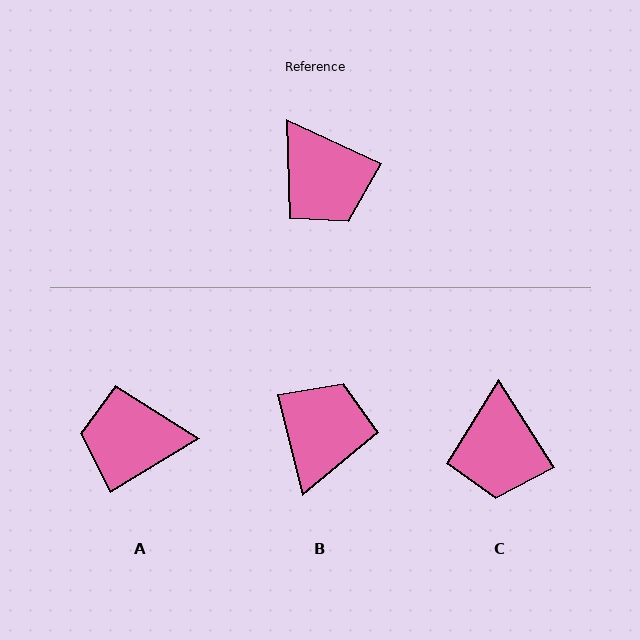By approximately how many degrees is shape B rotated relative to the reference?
Approximately 128 degrees counter-clockwise.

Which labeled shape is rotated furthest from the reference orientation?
B, about 128 degrees away.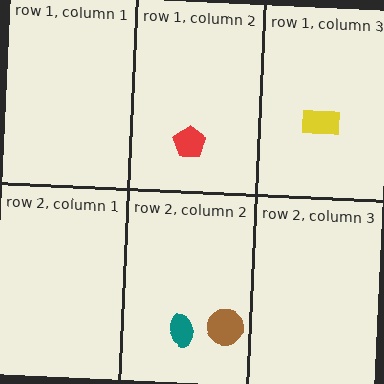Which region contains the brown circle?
The row 2, column 2 region.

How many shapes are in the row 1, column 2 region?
1.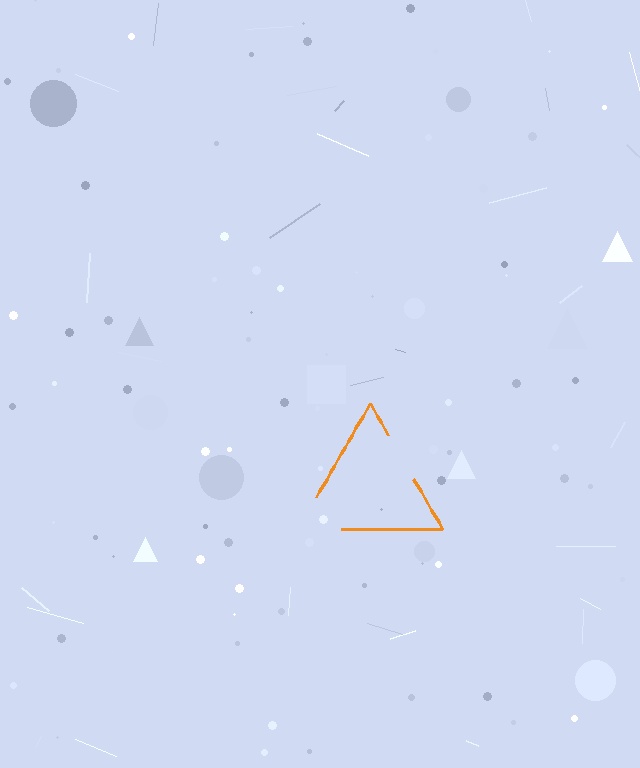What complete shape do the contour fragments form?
The contour fragments form a triangle.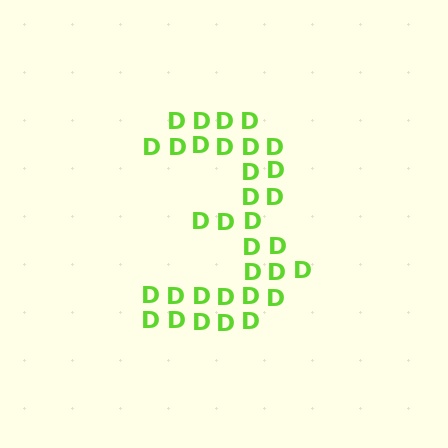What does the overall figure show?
The overall figure shows the digit 3.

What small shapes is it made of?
It is made of small letter D's.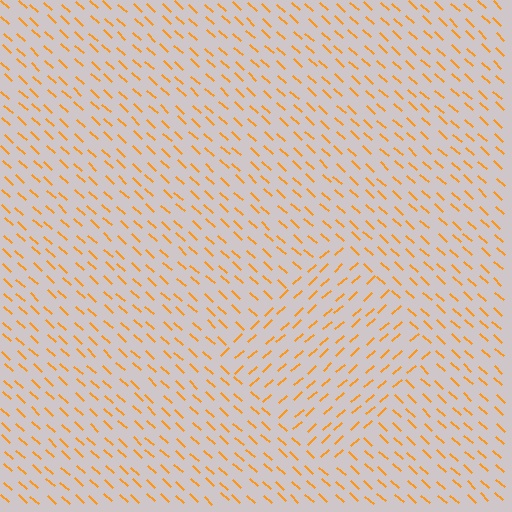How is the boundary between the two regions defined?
The boundary is defined purely by a change in line orientation (approximately 84 degrees difference). All lines are the same color and thickness.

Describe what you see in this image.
The image is filled with small orange line segments. A diamond region in the image has lines oriented differently from the surrounding lines, creating a visible texture boundary.